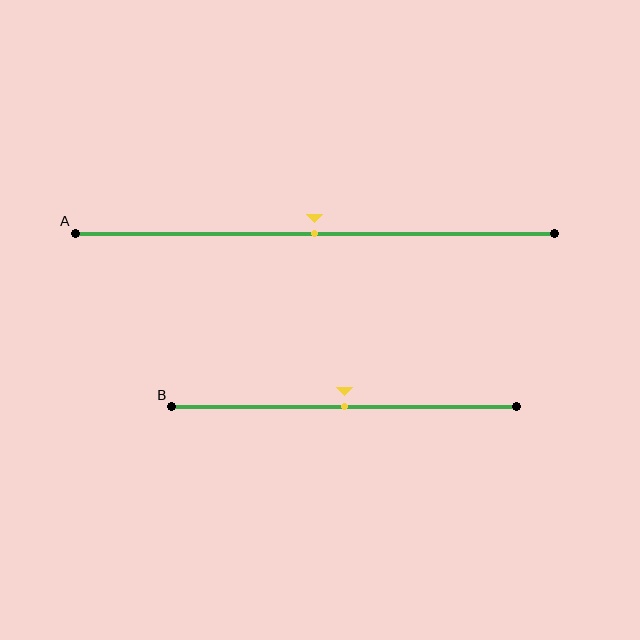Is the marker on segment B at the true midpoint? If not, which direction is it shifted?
Yes, the marker on segment B is at the true midpoint.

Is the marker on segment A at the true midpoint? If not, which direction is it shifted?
Yes, the marker on segment A is at the true midpoint.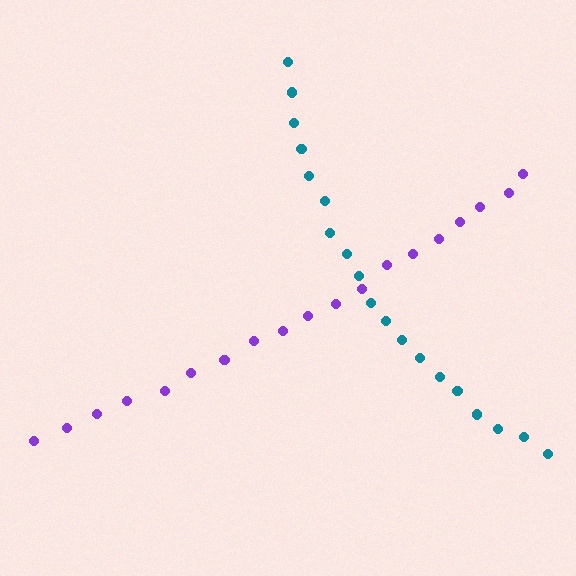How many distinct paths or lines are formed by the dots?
There are 2 distinct paths.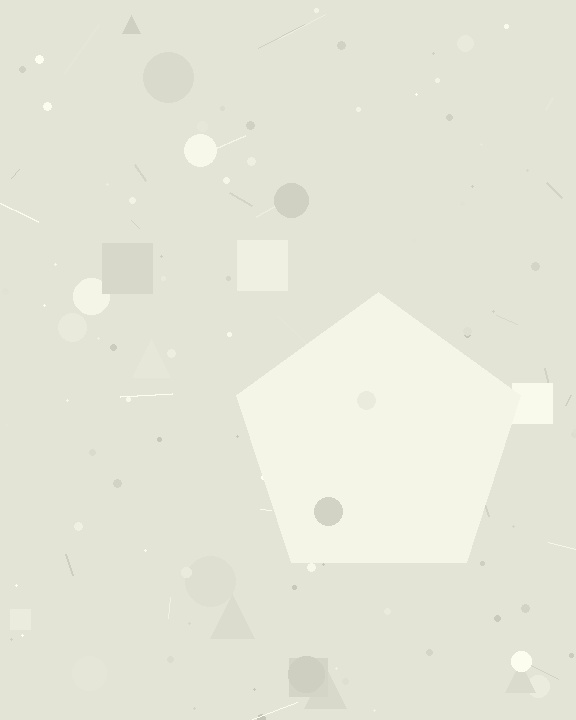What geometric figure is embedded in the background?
A pentagon is embedded in the background.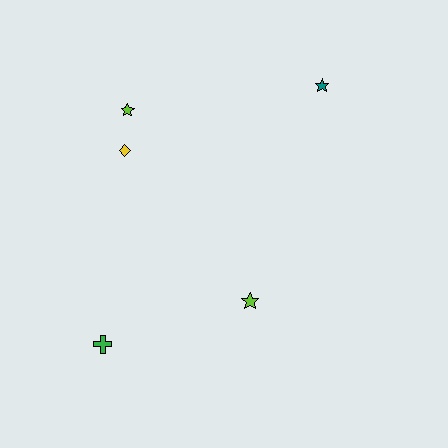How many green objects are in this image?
There is 1 green object.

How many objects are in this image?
There are 5 objects.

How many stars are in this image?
There are 3 stars.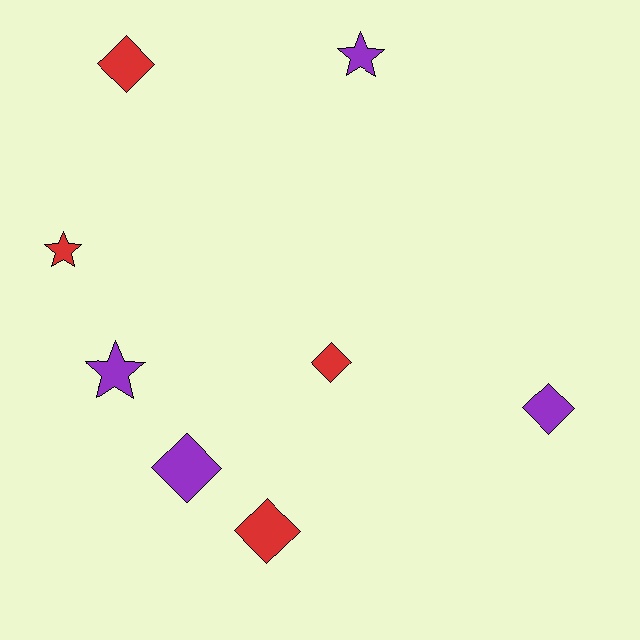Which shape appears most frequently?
Diamond, with 5 objects.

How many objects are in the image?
There are 8 objects.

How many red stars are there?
There is 1 red star.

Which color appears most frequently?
Purple, with 4 objects.